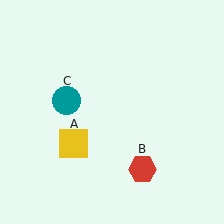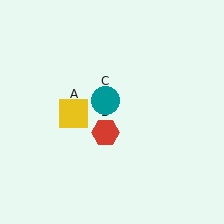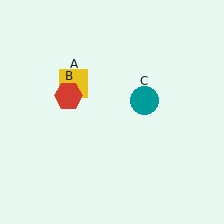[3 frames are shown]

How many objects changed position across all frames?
3 objects changed position: yellow square (object A), red hexagon (object B), teal circle (object C).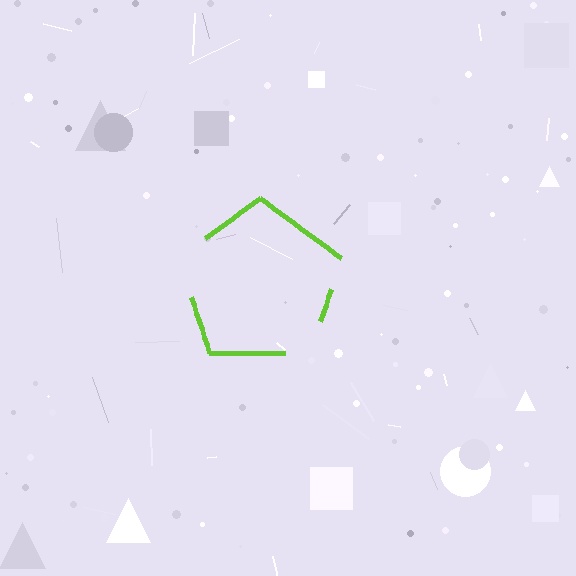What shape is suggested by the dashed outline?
The dashed outline suggests a pentagon.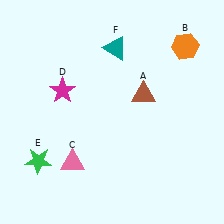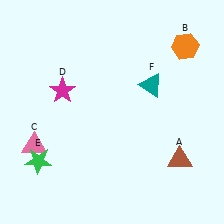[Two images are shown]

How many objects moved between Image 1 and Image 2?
3 objects moved between the two images.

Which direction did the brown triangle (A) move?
The brown triangle (A) moved down.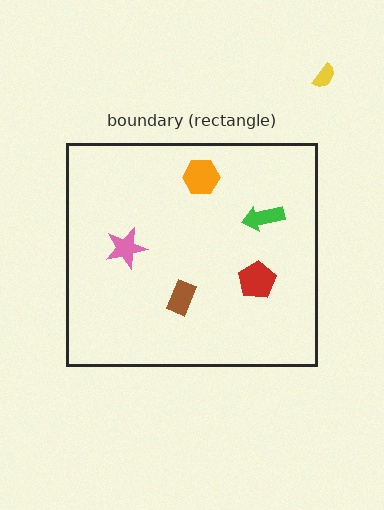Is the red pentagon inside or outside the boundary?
Inside.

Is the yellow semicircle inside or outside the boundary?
Outside.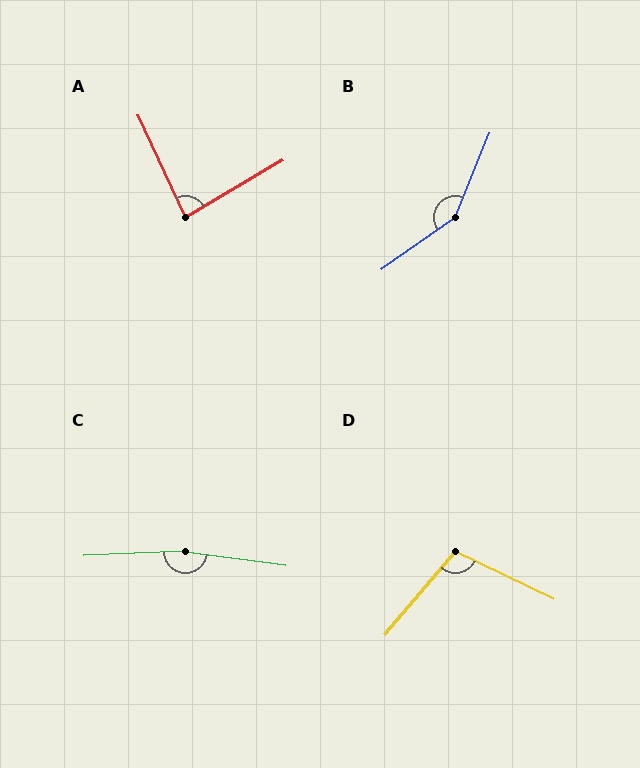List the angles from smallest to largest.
A (84°), D (104°), B (148°), C (170°).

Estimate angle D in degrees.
Approximately 104 degrees.